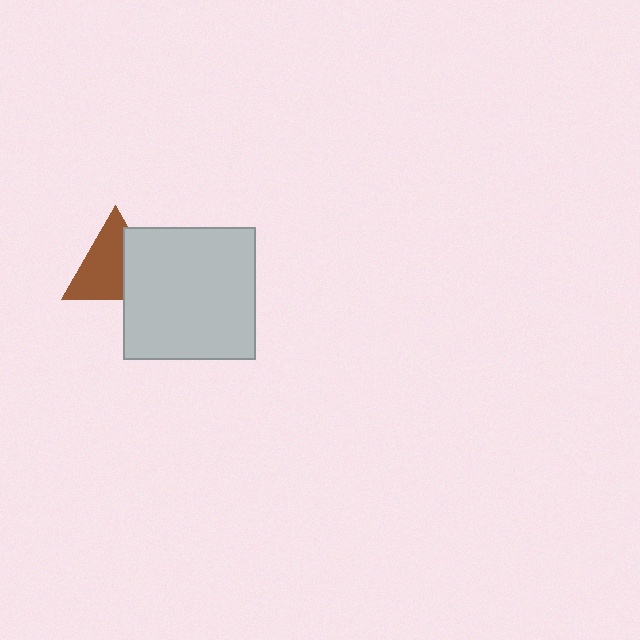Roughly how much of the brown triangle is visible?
About half of it is visible (roughly 64%).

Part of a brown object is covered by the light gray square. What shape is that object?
It is a triangle.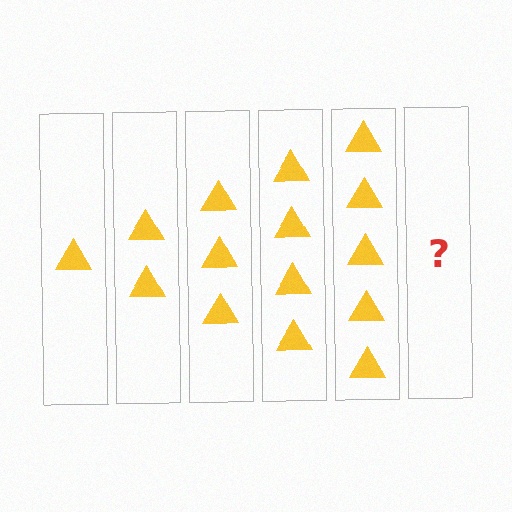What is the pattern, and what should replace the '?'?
The pattern is that each step adds one more triangle. The '?' should be 6 triangles.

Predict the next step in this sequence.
The next step is 6 triangles.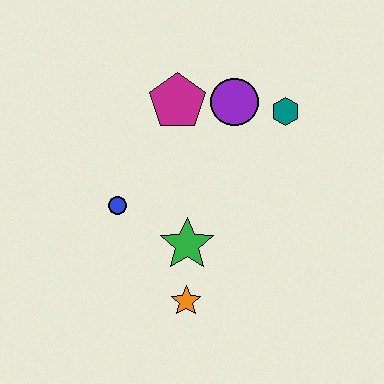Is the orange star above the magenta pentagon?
No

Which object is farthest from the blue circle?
The teal hexagon is farthest from the blue circle.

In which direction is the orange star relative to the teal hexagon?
The orange star is below the teal hexagon.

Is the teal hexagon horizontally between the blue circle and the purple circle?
No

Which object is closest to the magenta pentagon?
The purple circle is closest to the magenta pentagon.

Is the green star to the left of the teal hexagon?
Yes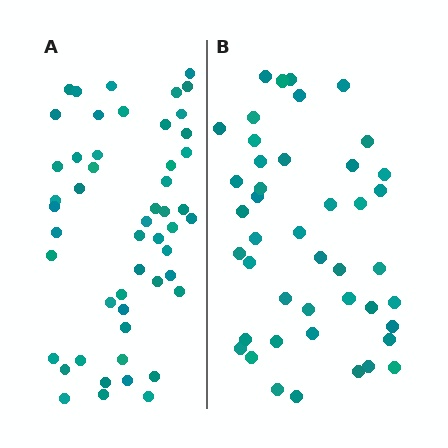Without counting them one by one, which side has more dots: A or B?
Region A (the left region) has more dots.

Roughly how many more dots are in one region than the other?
Region A has roughly 8 or so more dots than region B.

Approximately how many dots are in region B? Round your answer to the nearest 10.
About 40 dots. (The exact count is 44, which rounds to 40.)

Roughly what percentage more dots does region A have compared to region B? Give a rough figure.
About 15% more.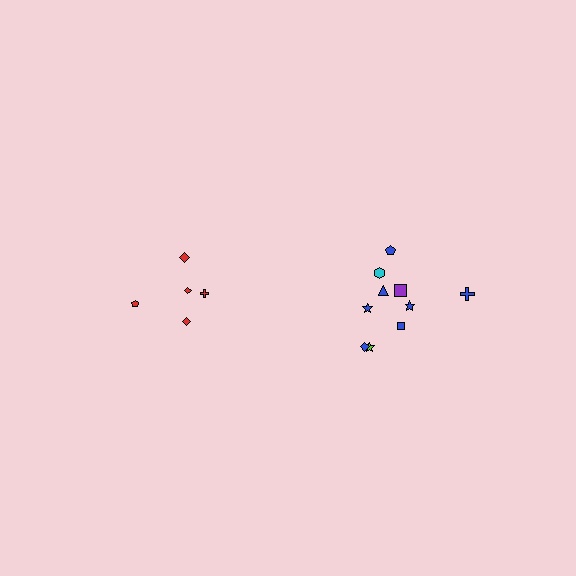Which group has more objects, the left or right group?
The right group.